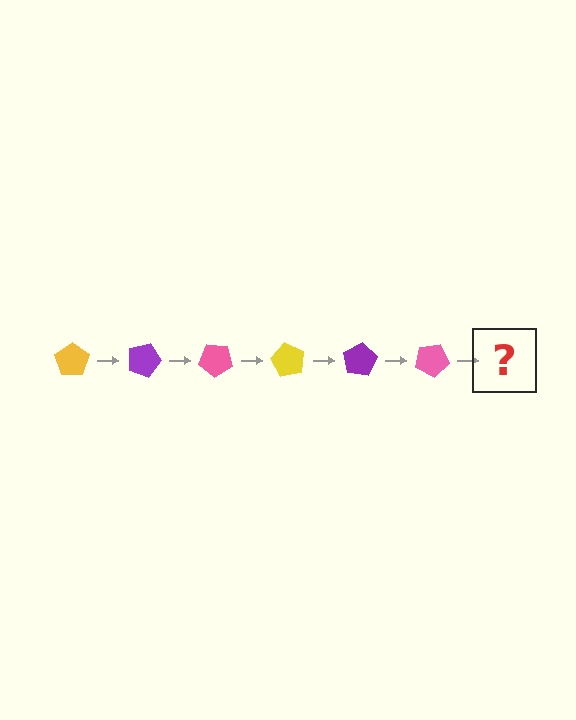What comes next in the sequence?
The next element should be a yellow pentagon, rotated 120 degrees from the start.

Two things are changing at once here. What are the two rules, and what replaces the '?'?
The two rules are that it rotates 20 degrees each step and the color cycles through yellow, purple, and pink. The '?' should be a yellow pentagon, rotated 120 degrees from the start.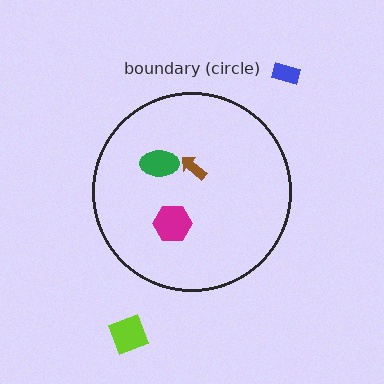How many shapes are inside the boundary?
3 inside, 2 outside.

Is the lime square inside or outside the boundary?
Outside.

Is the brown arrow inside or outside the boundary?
Inside.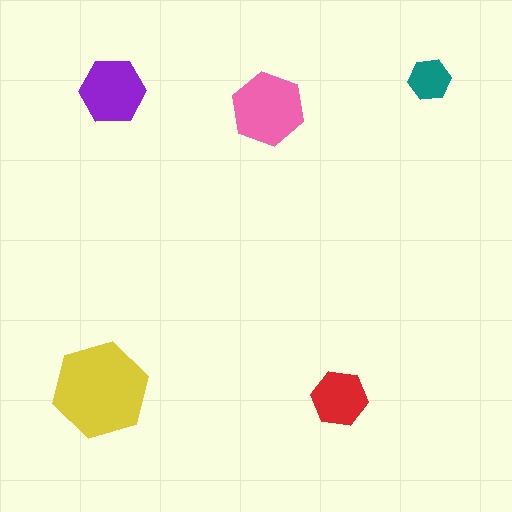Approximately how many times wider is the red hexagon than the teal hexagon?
About 1.5 times wider.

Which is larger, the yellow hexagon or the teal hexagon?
The yellow one.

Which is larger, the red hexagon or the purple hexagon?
The purple one.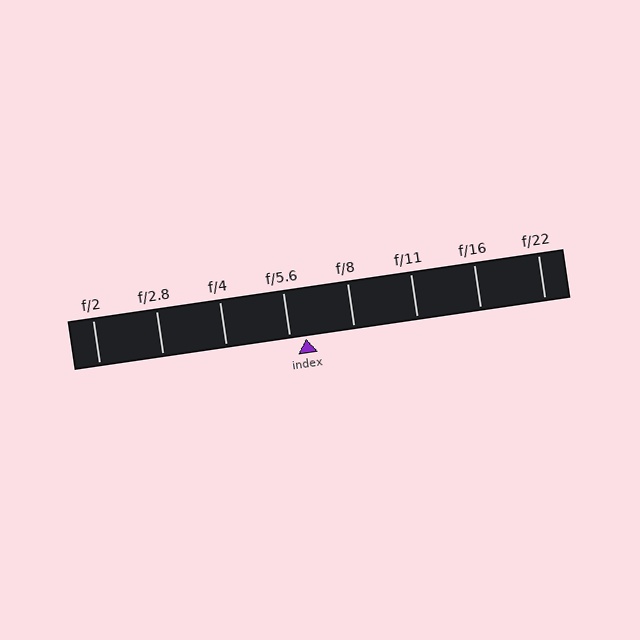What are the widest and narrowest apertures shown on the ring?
The widest aperture shown is f/2 and the narrowest is f/22.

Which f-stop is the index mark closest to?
The index mark is closest to f/5.6.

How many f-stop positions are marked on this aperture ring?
There are 8 f-stop positions marked.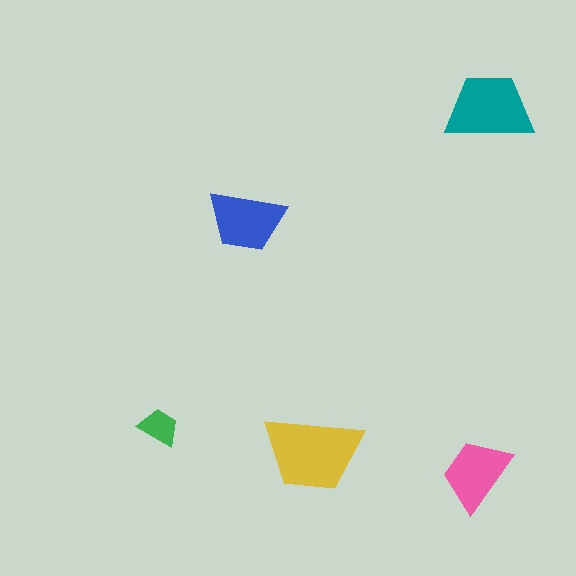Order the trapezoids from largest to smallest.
the yellow one, the teal one, the blue one, the pink one, the green one.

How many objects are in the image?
There are 5 objects in the image.